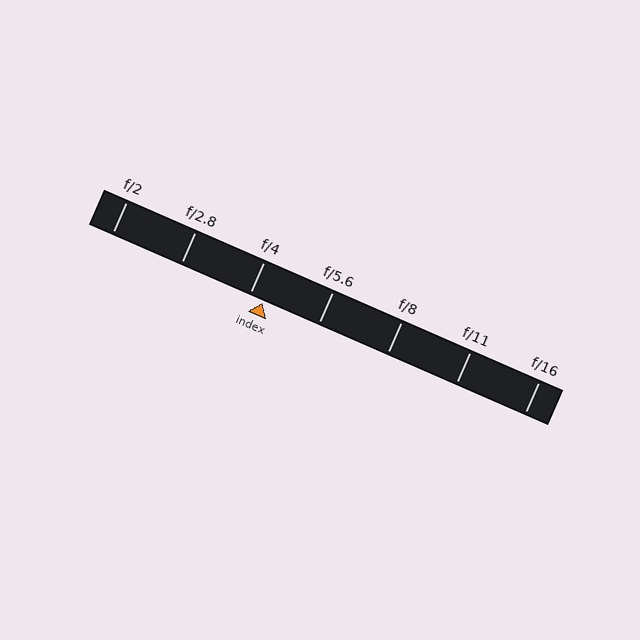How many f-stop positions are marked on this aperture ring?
There are 7 f-stop positions marked.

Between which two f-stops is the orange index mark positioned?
The index mark is between f/4 and f/5.6.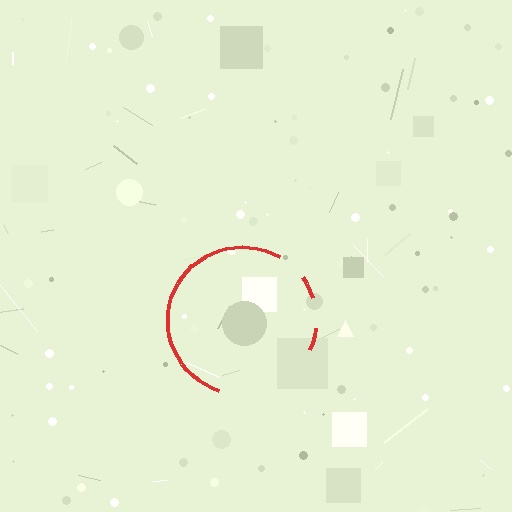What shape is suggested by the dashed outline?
The dashed outline suggests a circle.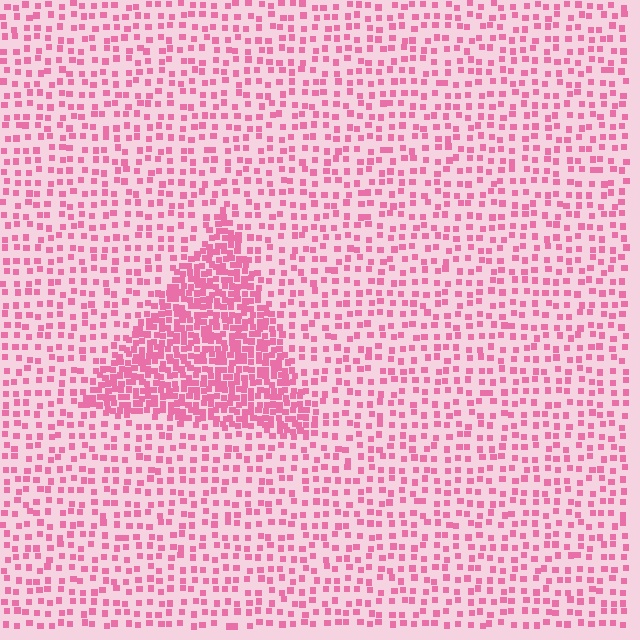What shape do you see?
I see a triangle.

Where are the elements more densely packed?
The elements are more densely packed inside the triangle boundary.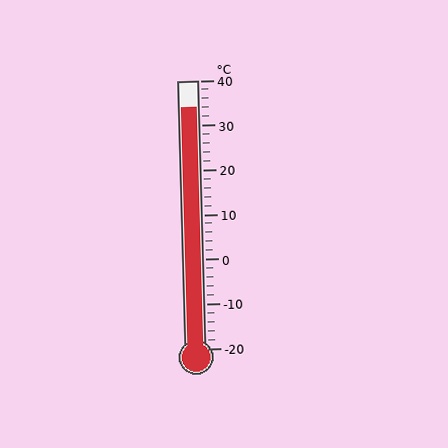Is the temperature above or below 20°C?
The temperature is above 20°C.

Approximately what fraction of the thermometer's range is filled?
The thermometer is filled to approximately 90% of its range.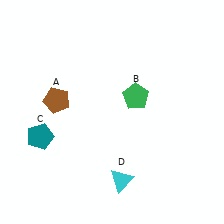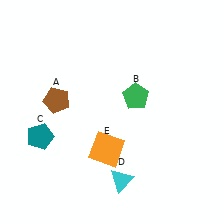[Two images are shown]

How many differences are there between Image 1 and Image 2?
There is 1 difference between the two images.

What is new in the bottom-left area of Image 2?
An orange square (E) was added in the bottom-left area of Image 2.